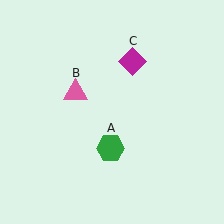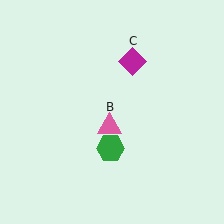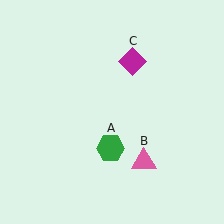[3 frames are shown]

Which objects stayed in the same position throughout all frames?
Green hexagon (object A) and magenta diamond (object C) remained stationary.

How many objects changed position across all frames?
1 object changed position: pink triangle (object B).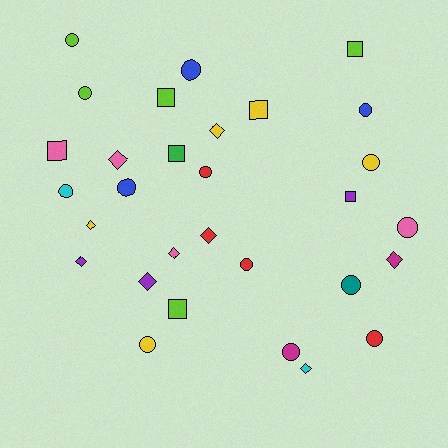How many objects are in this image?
There are 30 objects.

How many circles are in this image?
There are 14 circles.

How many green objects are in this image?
There is 1 green object.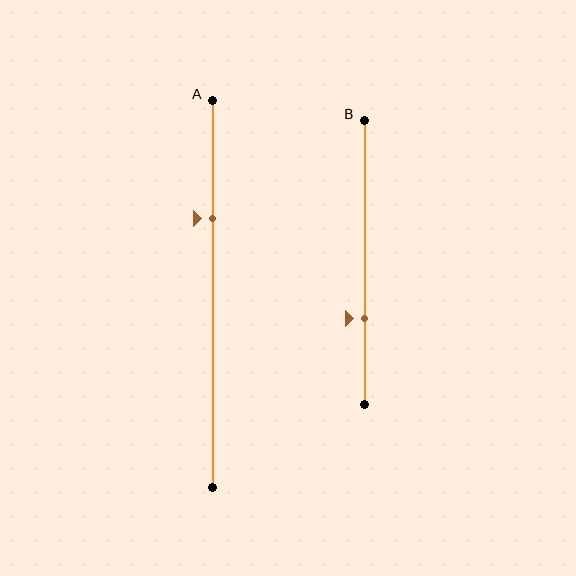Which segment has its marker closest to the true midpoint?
Segment A has its marker closest to the true midpoint.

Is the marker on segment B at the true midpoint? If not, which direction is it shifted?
No, the marker on segment B is shifted downward by about 20% of the segment length.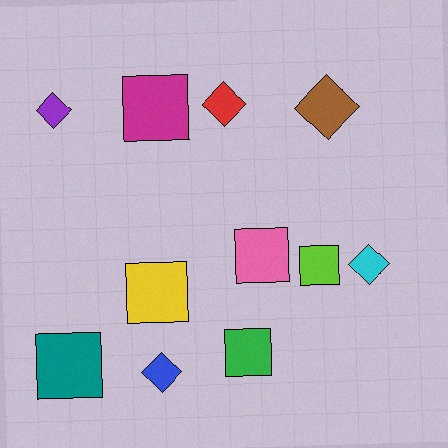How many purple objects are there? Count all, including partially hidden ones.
There is 1 purple object.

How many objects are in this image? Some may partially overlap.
There are 11 objects.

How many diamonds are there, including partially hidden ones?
There are 5 diamonds.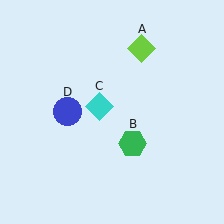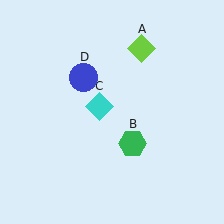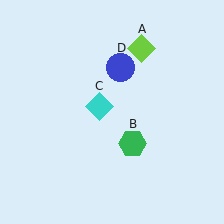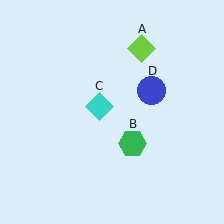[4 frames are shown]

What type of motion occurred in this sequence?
The blue circle (object D) rotated clockwise around the center of the scene.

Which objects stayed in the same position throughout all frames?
Lime diamond (object A) and green hexagon (object B) and cyan diamond (object C) remained stationary.